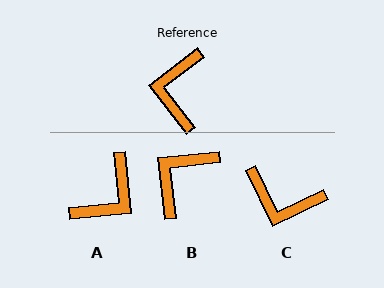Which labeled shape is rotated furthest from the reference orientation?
A, about 148 degrees away.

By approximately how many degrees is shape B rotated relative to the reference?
Approximately 31 degrees clockwise.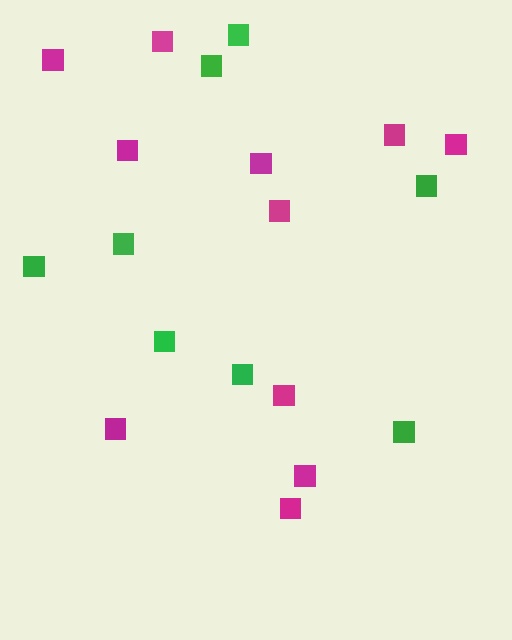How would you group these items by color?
There are 2 groups: one group of green squares (8) and one group of magenta squares (11).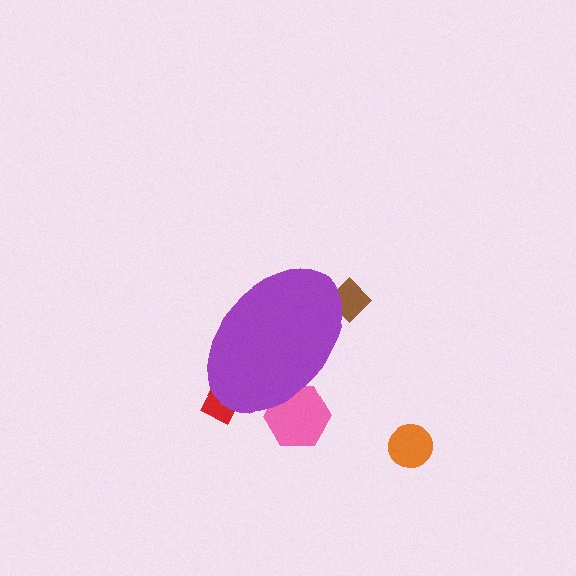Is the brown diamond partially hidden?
Yes, the brown diamond is partially hidden behind the purple ellipse.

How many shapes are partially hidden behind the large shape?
3 shapes are partially hidden.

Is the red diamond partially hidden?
Yes, the red diamond is partially hidden behind the purple ellipse.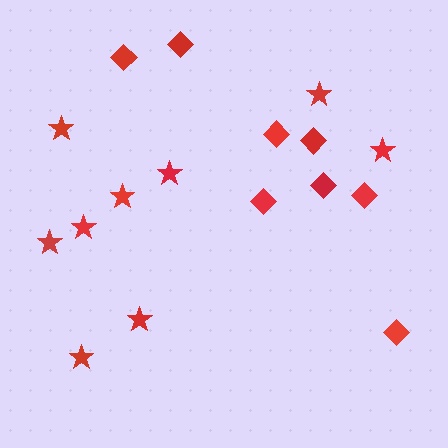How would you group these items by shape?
There are 2 groups: one group of diamonds (8) and one group of stars (9).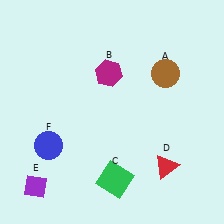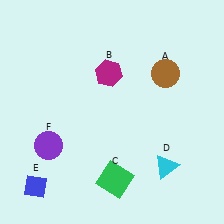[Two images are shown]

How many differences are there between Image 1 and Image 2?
There are 3 differences between the two images.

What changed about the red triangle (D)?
In Image 1, D is red. In Image 2, it changed to cyan.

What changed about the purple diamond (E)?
In Image 1, E is purple. In Image 2, it changed to blue.